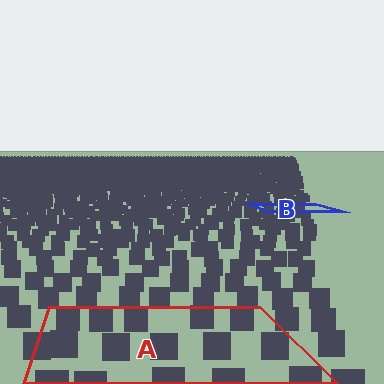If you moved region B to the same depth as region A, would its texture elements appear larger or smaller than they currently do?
They would appear larger. At a closer depth, the same texture elements are projected at a bigger on-screen size.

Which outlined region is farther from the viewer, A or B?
Region B is farther from the viewer — the texture elements inside it appear smaller and more densely packed.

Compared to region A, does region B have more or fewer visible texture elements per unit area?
Region B has more texture elements per unit area — they are packed more densely because it is farther away.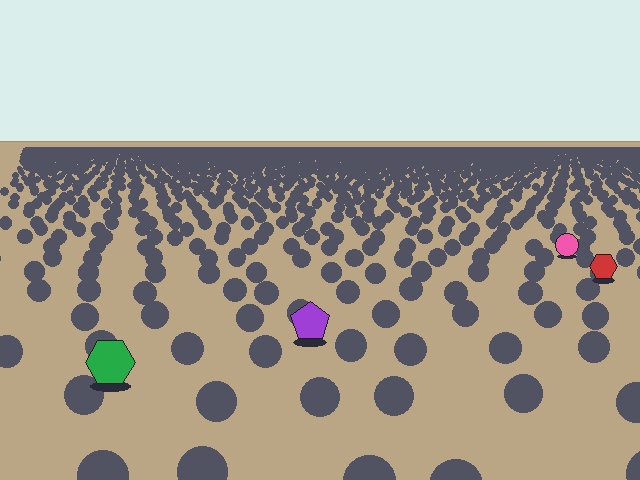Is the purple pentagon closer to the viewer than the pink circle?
Yes. The purple pentagon is closer — you can tell from the texture gradient: the ground texture is coarser near it.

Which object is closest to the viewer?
The green hexagon is closest. The texture marks near it are larger and more spread out.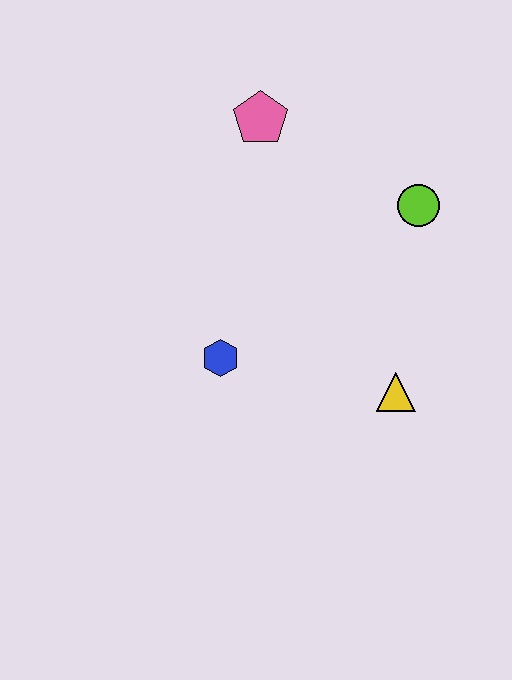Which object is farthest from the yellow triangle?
The pink pentagon is farthest from the yellow triangle.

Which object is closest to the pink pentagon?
The lime circle is closest to the pink pentagon.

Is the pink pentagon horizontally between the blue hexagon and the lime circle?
Yes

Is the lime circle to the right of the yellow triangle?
Yes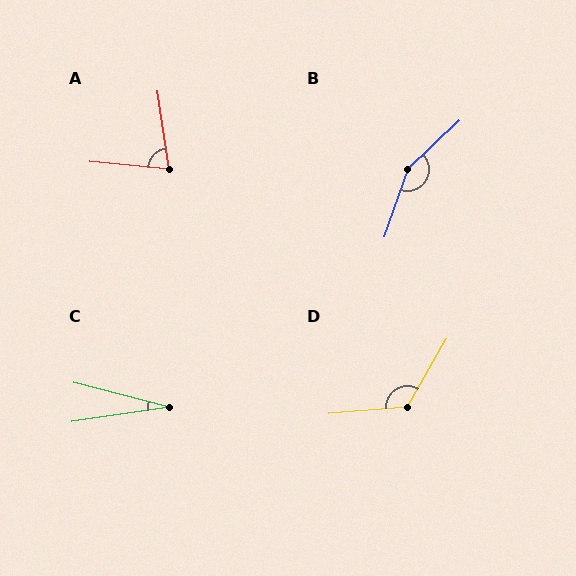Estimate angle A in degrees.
Approximately 77 degrees.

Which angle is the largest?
B, at approximately 153 degrees.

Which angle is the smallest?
C, at approximately 23 degrees.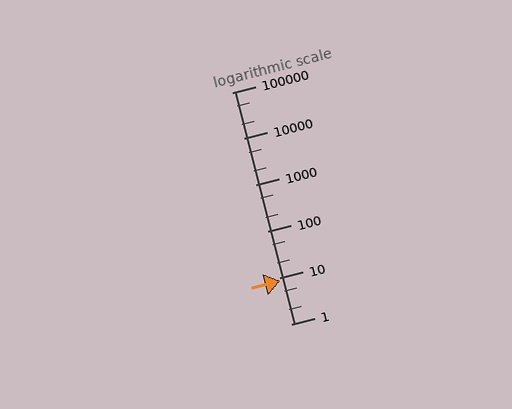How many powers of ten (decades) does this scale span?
The scale spans 5 decades, from 1 to 100000.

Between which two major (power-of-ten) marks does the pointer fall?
The pointer is between 1 and 10.